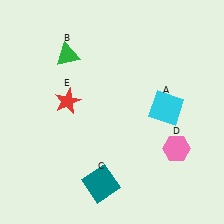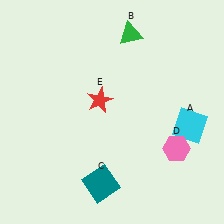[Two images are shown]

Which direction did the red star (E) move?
The red star (E) moved right.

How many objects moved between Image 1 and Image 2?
3 objects moved between the two images.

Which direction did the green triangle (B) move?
The green triangle (B) moved right.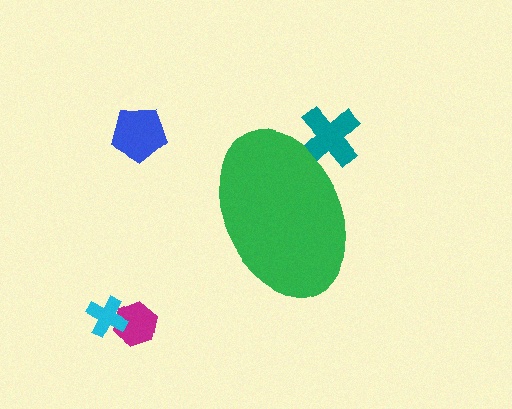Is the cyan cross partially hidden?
No, the cyan cross is fully visible.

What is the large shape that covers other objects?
A green ellipse.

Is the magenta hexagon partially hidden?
No, the magenta hexagon is fully visible.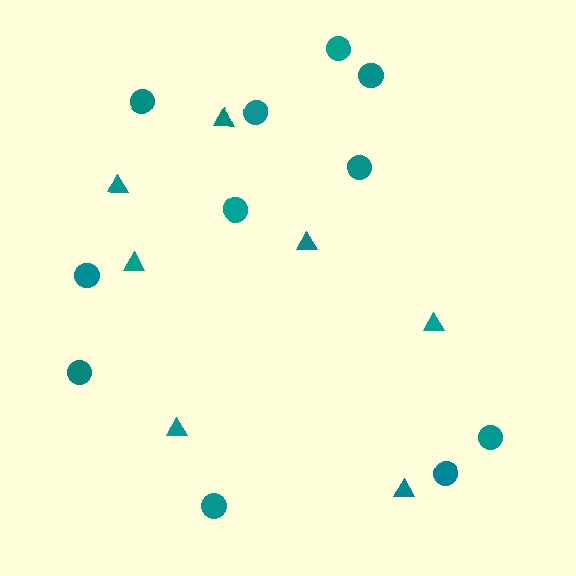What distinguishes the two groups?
There are 2 groups: one group of triangles (7) and one group of circles (11).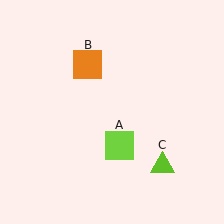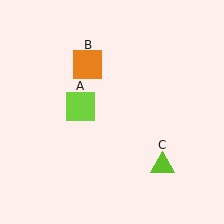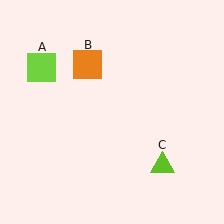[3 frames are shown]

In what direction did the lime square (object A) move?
The lime square (object A) moved up and to the left.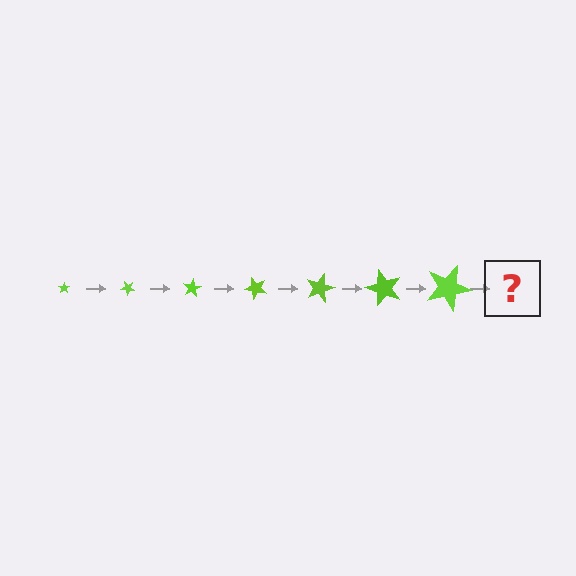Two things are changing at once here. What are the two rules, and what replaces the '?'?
The two rules are that the star grows larger each step and it rotates 40 degrees each step. The '?' should be a star, larger than the previous one and rotated 280 degrees from the start.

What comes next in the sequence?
The next element should be a star, larger than the previous one and rotated 280 degrees from the start.